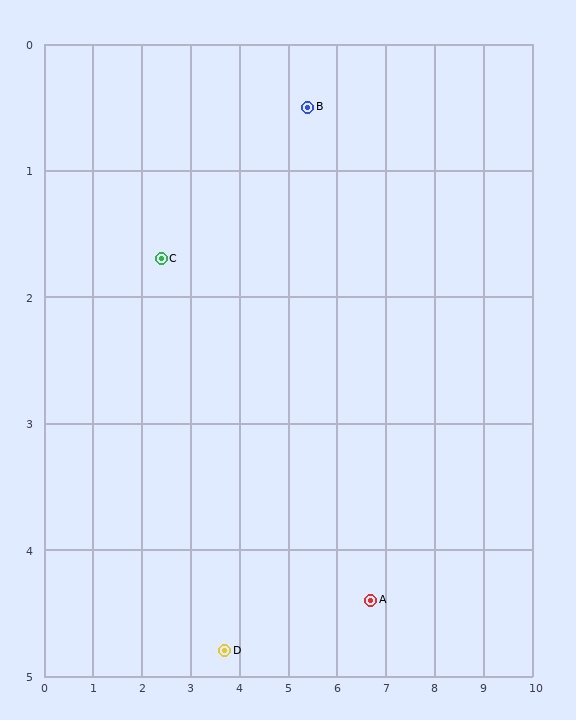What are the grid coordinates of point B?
Point B is at approximately (5.4, 0.5).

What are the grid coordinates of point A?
Point A is at approximately (6.7, 4.4).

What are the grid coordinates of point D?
Point D is at approximately (3.7, 4.8).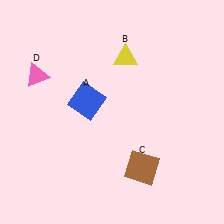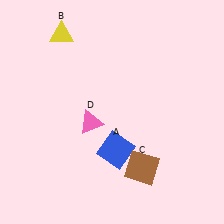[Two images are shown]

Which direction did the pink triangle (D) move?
The pink triangle (D) moved right.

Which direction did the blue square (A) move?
The blue square (A) moved down.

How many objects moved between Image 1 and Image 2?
3 objects moved between the two images.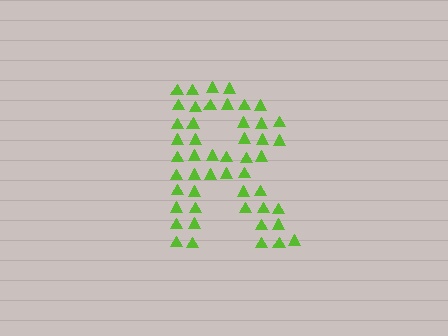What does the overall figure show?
The overall figure shows the letter R.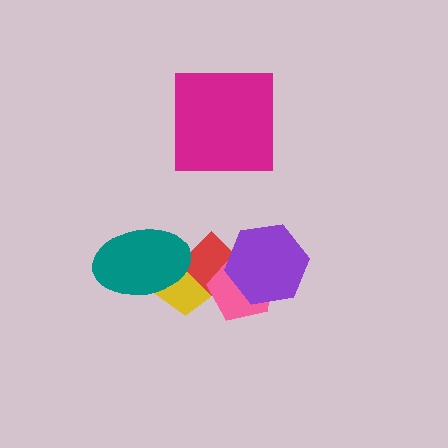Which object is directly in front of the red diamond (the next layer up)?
The pink pentagon is directly in front of the red diamond.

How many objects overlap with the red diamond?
4 objects overlap with the red diamond.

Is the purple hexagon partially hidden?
No, no other shape covers it.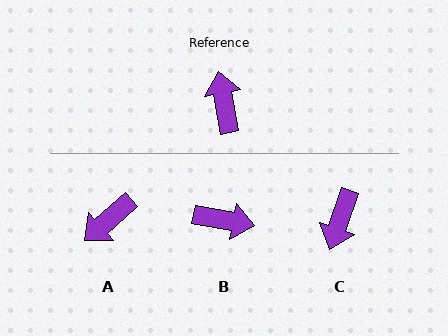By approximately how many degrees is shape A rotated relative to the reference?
Approximately 121 degrees counter-clockwise.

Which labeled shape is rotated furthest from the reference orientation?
C, about 151 degrees away.